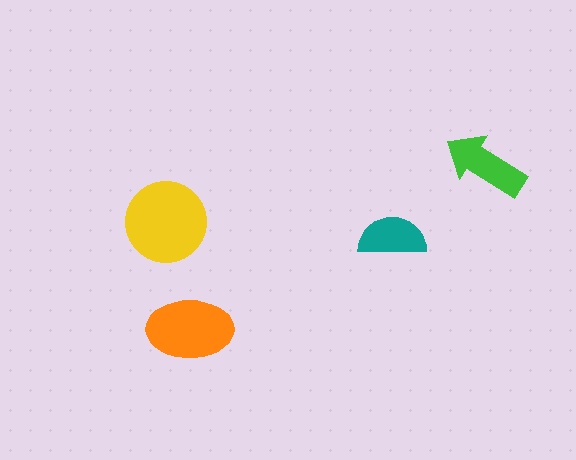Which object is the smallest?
The teal semicircle.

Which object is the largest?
The yellow circle.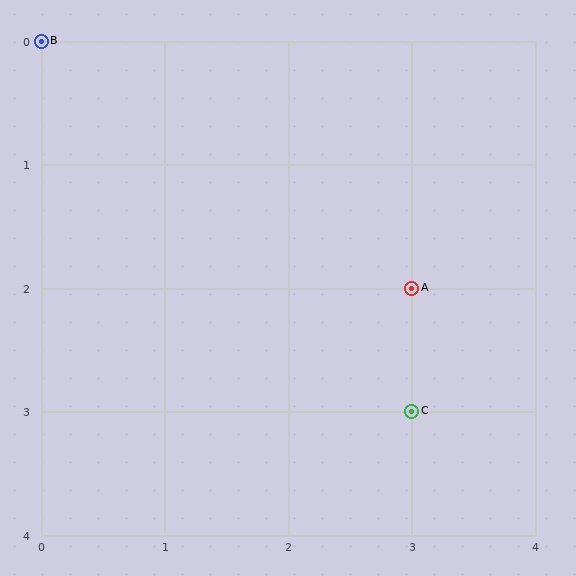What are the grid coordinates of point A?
Point A is at grid coordinates (3, 2).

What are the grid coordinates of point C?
Point C is at grid coordinates (3, 3).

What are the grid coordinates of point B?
Point B is at grid coordinates (0, 0).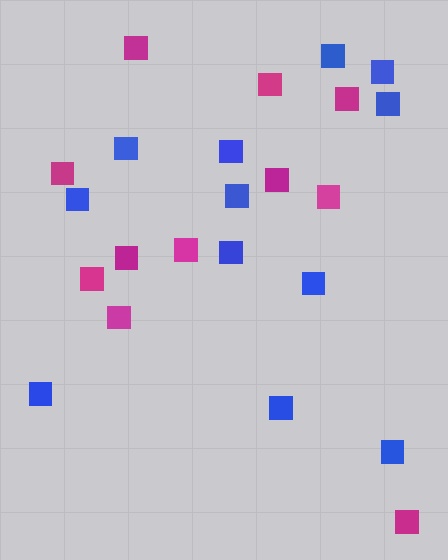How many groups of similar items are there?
There are 2 groups: one group of blue squares (12) and one group of magenta squares (11).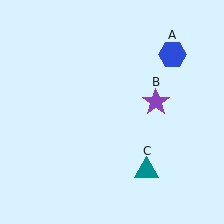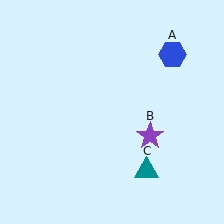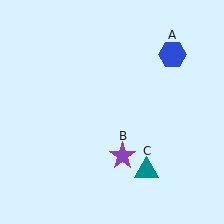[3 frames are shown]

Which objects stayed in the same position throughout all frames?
Blue hexagon (object A) and teal triangle (object C) remained stationary.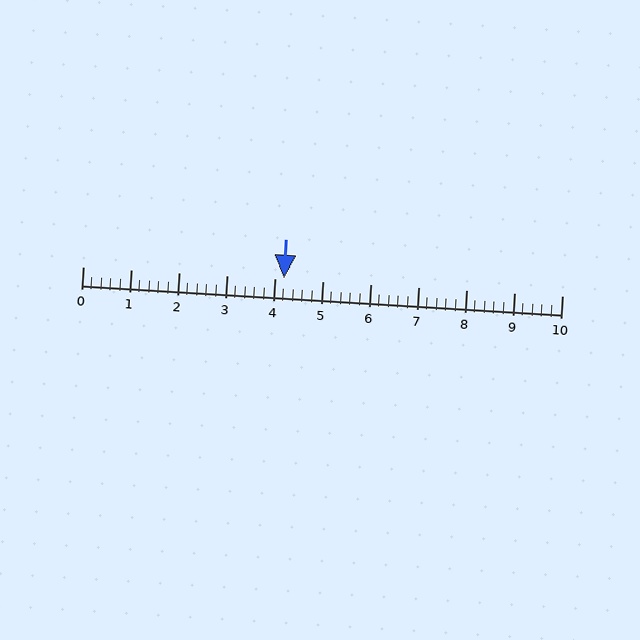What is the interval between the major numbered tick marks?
The major tick marks are spaced 1 units apart.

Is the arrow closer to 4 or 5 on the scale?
The arrow is closer to 4.